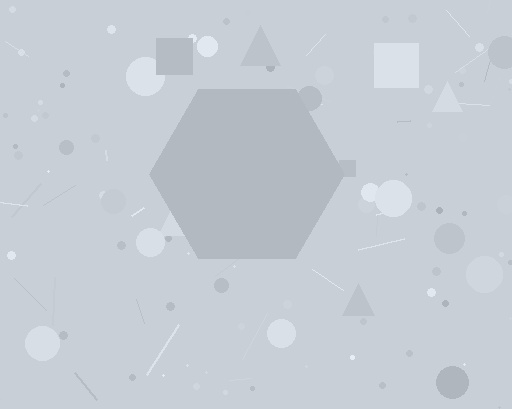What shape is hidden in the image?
A hexagon is hidden in the image.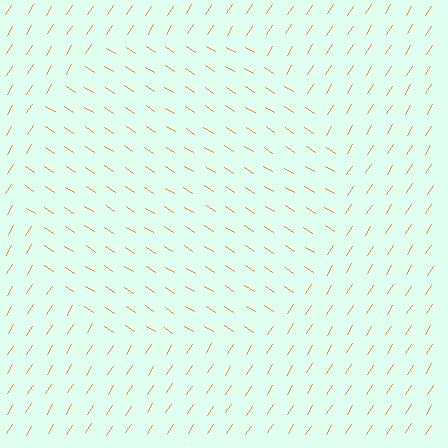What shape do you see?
I see a circle.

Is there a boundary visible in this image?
Yes, there is a texture boundary formed by a change in line orientation.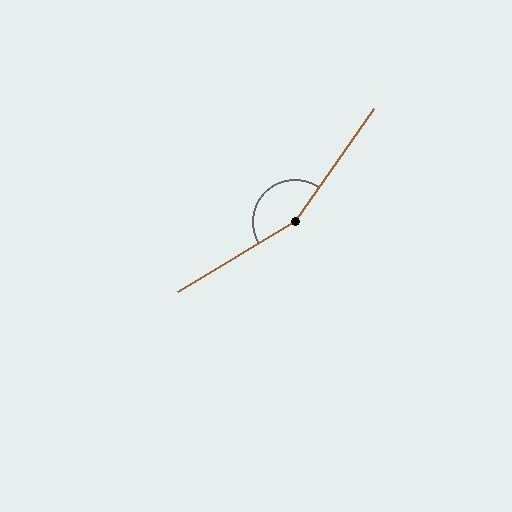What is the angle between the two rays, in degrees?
Approximately 156 degrees.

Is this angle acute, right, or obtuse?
It is obtuse.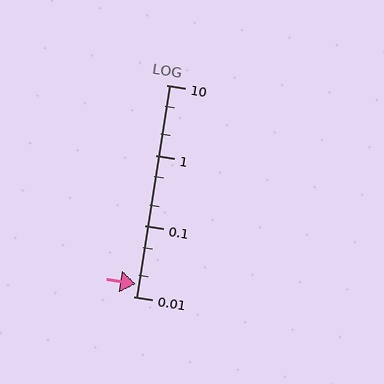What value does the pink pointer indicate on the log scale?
The pointer indicates approximately 0.015.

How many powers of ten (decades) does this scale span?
The scale spans 3 decades, from 0.01 to 10.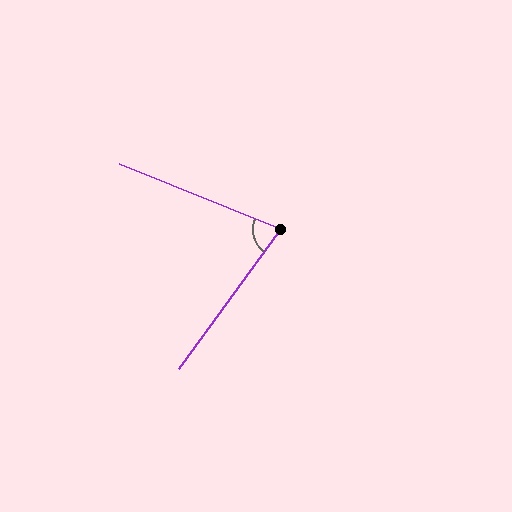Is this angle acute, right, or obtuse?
It is acute.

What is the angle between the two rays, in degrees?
Approximately 76 degrees.